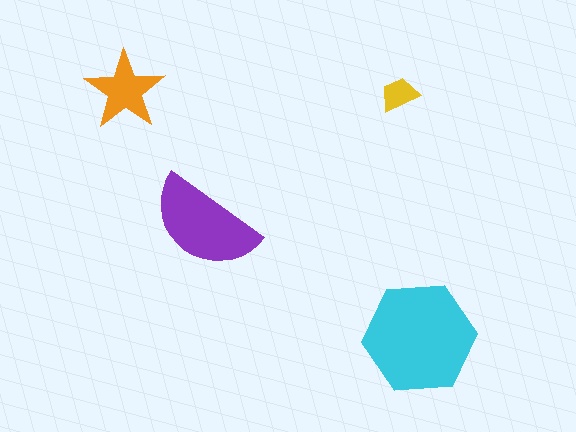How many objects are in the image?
There are 4 objects in the image.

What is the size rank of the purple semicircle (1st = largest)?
2nd.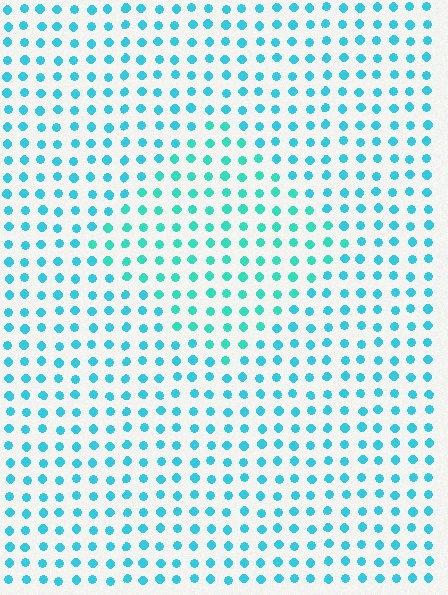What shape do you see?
I see a diamond.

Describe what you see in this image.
The image is filled with small cyan elements in a uniform arrangement. A diamond-shaped region is visible where the elements are tinted to a slightly different hue, forming a subtle color boundary.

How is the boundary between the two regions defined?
The boundary is defined purely by a slight shift in hue (about 20 degrees). Spacing, size, and orientation are identical on both sides.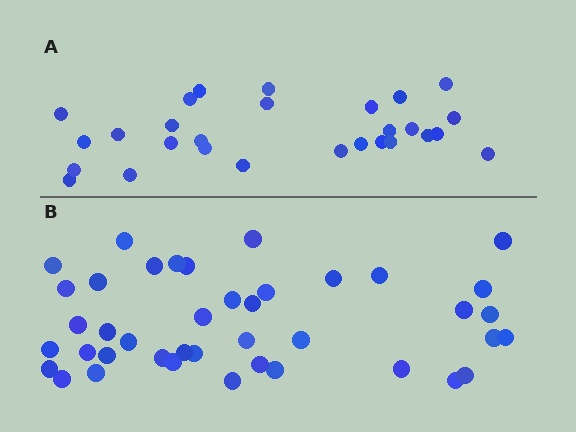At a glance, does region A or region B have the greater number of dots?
Region B (the bottom region) has more dots.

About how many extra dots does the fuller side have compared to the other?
Region B has approximately 15 more dots than region A.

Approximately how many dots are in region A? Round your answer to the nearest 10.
About 30 dots. (The exact count is 28, which rounds to 30.)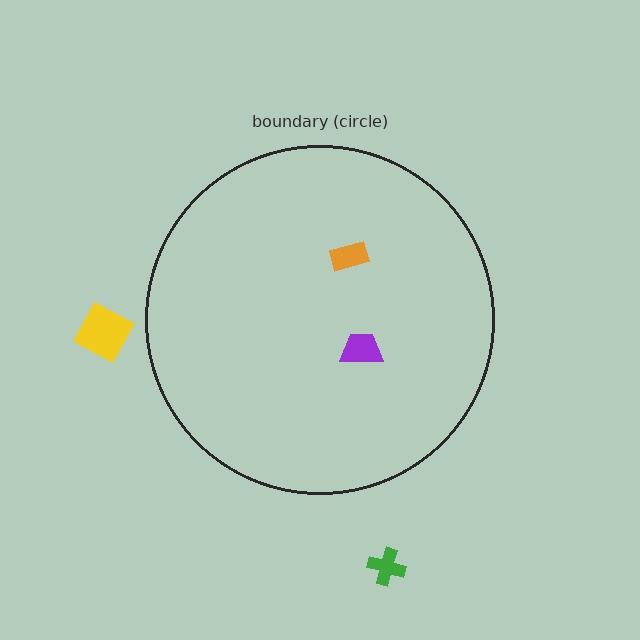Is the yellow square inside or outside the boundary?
Outside.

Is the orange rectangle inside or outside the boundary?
Inside.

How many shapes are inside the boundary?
2 inside, 2 outside.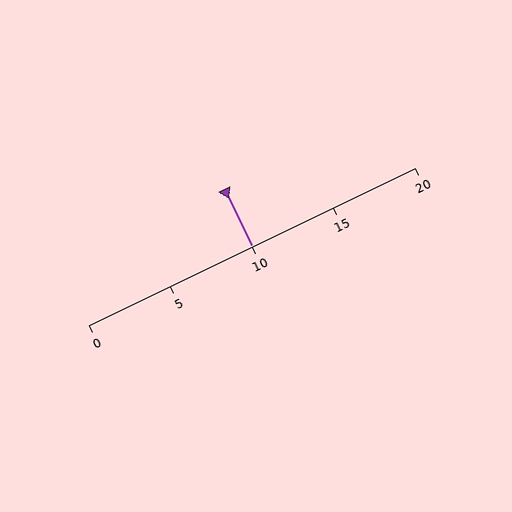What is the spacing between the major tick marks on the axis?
The major ticks are spaced 5 apart.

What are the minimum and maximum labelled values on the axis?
The axis runs from 0 to 20.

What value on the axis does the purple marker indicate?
The marker indicates approximately 10.